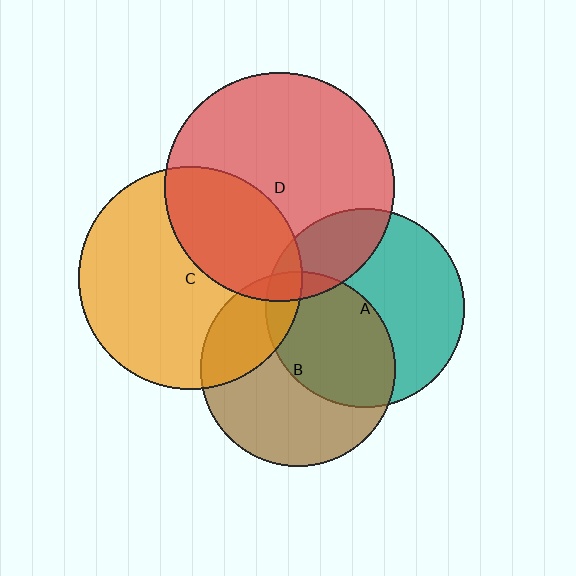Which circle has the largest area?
Circle D (red).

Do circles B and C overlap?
Yes.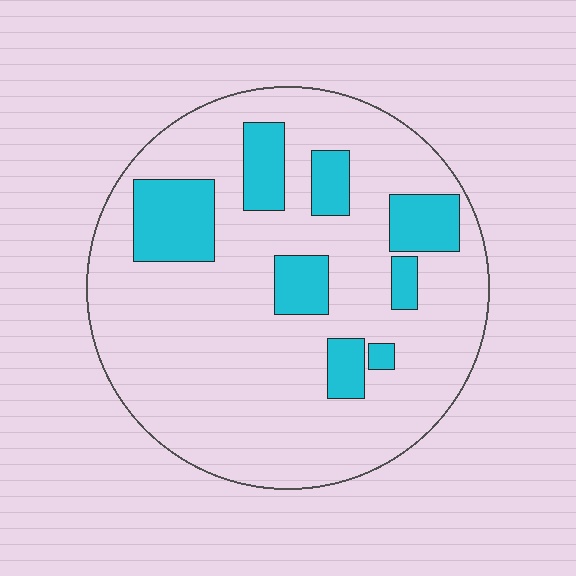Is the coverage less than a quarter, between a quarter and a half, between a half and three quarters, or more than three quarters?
Less than a quarter.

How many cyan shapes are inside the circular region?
8.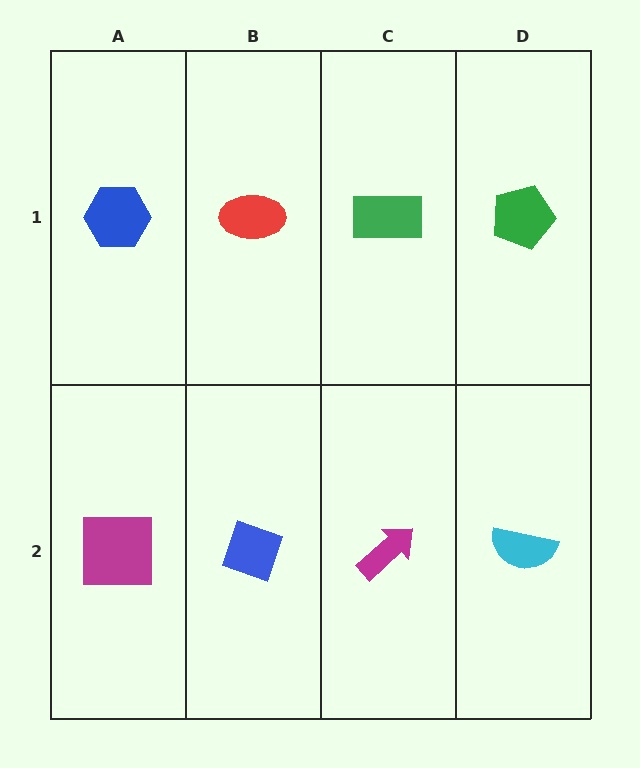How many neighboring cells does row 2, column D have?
2.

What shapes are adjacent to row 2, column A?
A blue hexagon (row 1, column A), a blue diamond (row 2, column B).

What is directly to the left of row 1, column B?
A blue hexagon.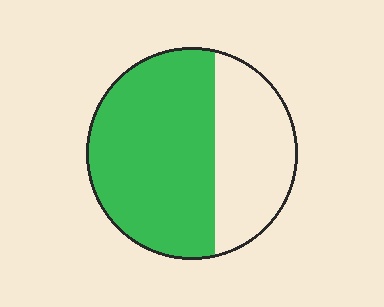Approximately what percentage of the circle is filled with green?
Approximately 65%.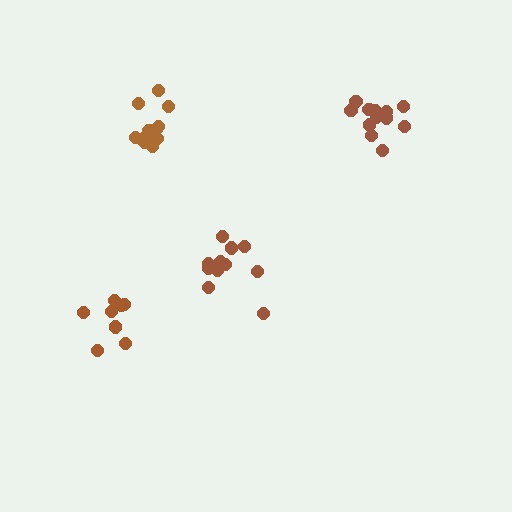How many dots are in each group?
Group 1: 12 dots, Group 2: 8 dots, Group 3: 12 dots, Group 4: 11 dots (43 total).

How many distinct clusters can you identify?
There are 4 distinct clusters.